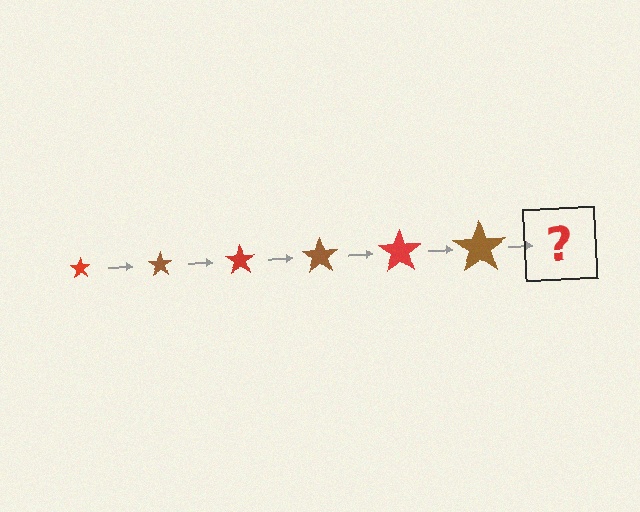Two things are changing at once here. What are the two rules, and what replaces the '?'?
The two rules are that the star grows larger each step and the color cycles through red and brown. The '?' should be a red star, larger than the previous one.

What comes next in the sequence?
The next element should be a red star, larger than the previous one.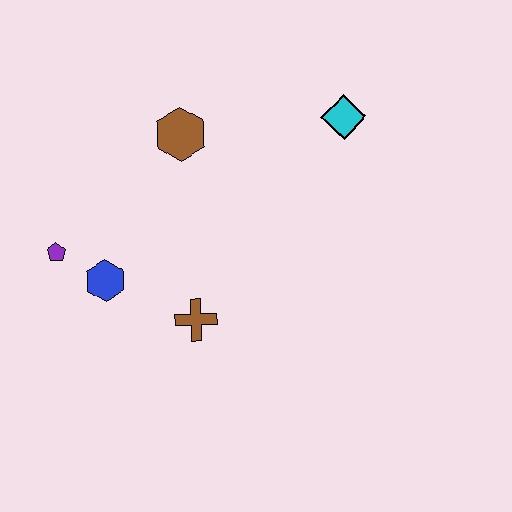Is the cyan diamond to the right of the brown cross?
Yes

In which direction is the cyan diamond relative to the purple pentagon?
The cyan diamond is to the right of the purple pentagon.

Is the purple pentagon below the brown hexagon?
Yes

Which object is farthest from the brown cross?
The cyan diamond is farthest from the brown cross.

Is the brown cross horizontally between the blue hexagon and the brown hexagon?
No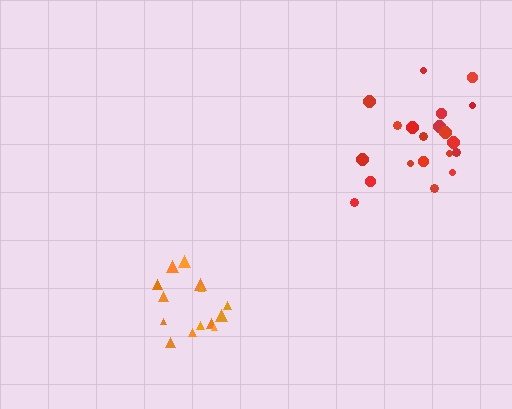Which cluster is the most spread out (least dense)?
Red.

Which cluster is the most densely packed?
Orange.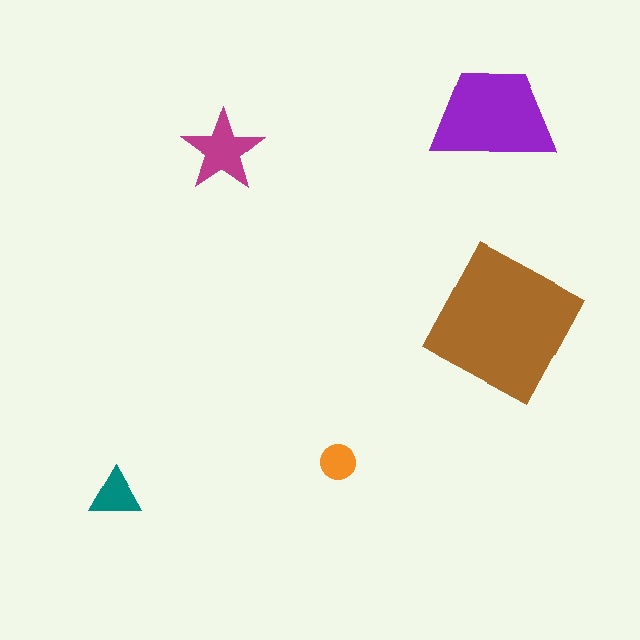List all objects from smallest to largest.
The orange circle, the teal triangle, the magenta star, the purple trapezoid, the brown square.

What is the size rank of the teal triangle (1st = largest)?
4th.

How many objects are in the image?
There are 5 objects in the image.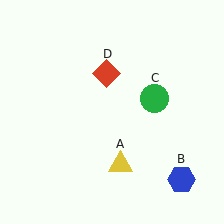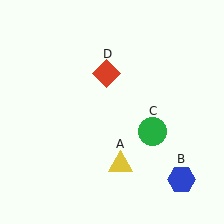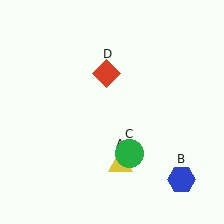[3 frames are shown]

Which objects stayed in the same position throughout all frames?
Yellow triangle (object A) and blue hexagon (object B) and red diamond (object D) remained stationary.